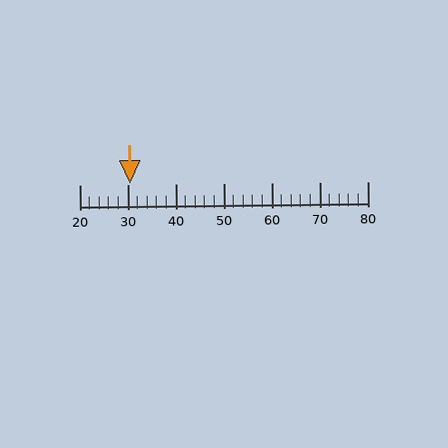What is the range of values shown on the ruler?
The ruler shows values from 20 to 80.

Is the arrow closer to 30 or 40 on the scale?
The arrow is closer to 30.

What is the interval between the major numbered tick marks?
The major tick marks are spaced 10 units apart.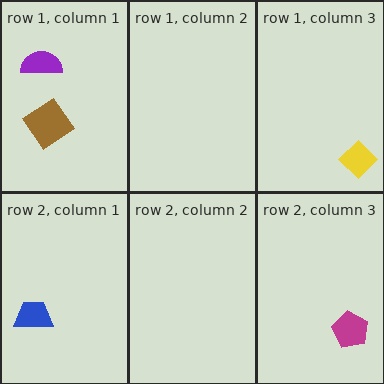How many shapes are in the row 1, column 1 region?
2.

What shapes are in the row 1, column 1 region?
The brown diamond, the purple semicircle.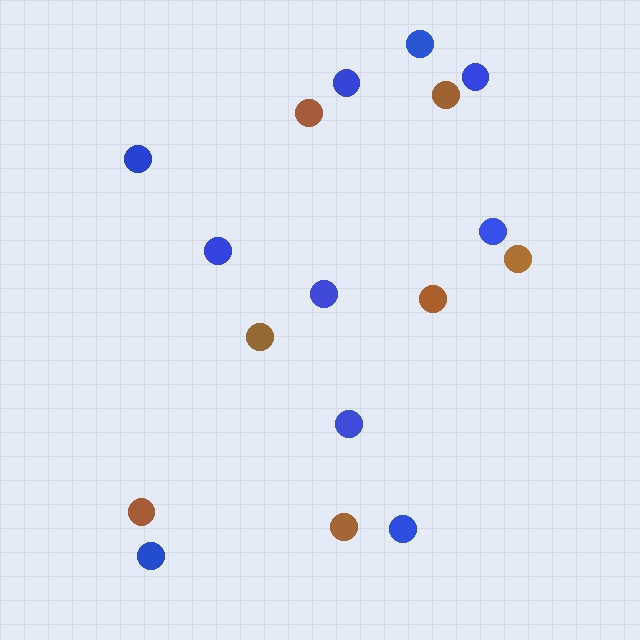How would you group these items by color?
There are 2 groups: one group of brown circles (7) and one group of blue circles (10).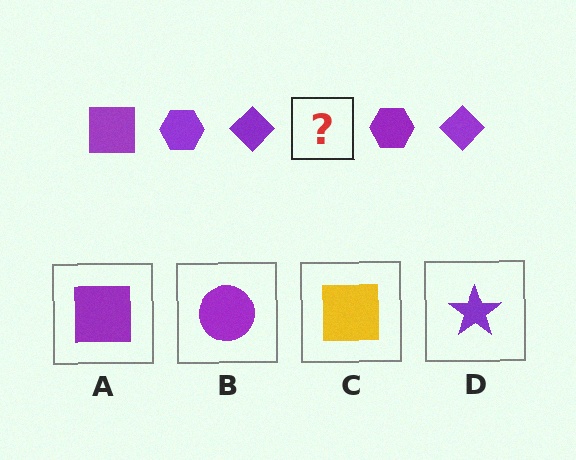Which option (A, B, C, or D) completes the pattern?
A.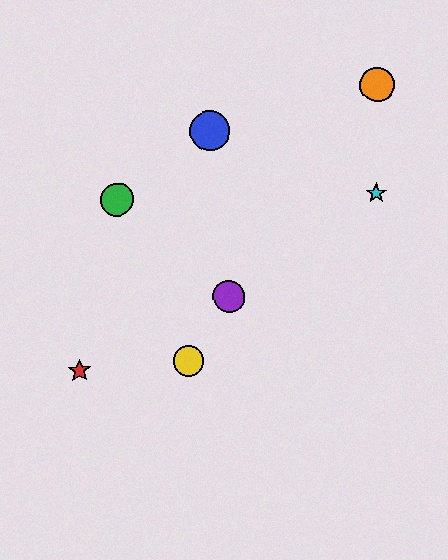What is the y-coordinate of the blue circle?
The blue circle is at y≈131.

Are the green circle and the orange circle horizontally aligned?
No, the green circle is at y≈200 and the orange circle is at y≈85.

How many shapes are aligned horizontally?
2 shapes (the green circle, the cyan star) are aligned horizontally.